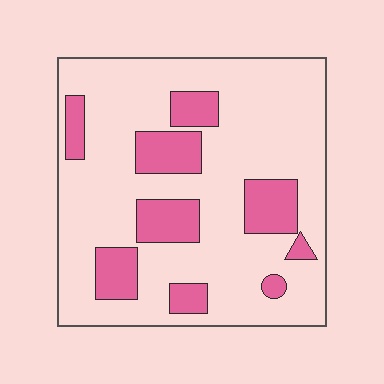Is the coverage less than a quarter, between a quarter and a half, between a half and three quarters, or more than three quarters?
Less than a quarter.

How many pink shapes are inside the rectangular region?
9.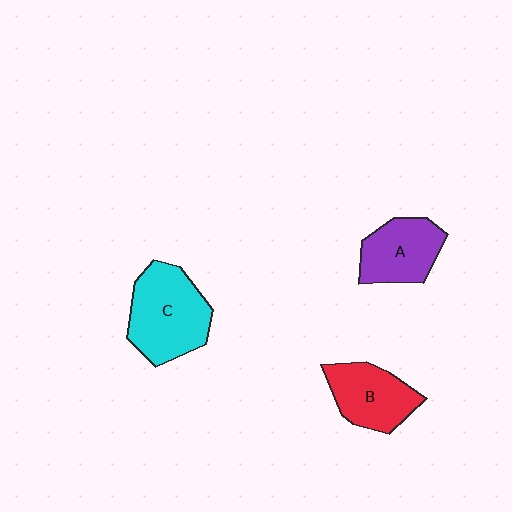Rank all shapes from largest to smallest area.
From largest to smallest: C (cyan), B (red), A (purple).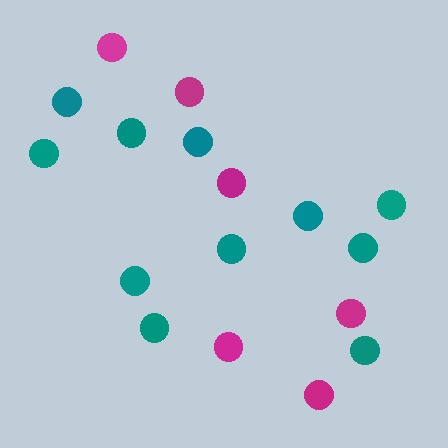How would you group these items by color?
There are 2 groups: one group of teal circles (11) and one group of magenta circles (6).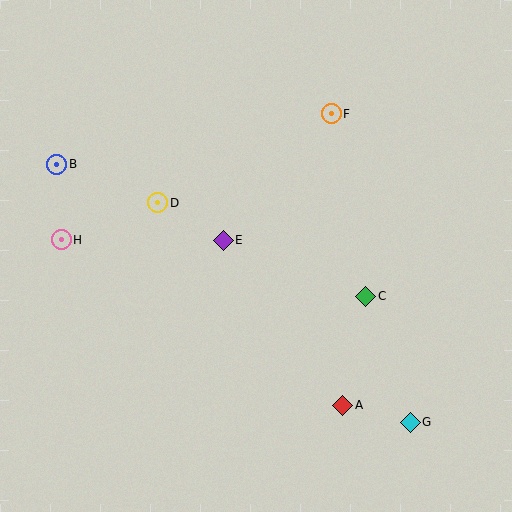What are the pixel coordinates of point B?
Point B is at (57, 164).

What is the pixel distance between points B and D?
The distance between B and D is 108 pixels.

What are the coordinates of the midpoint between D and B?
The midpoint between D and B is at (107, 184).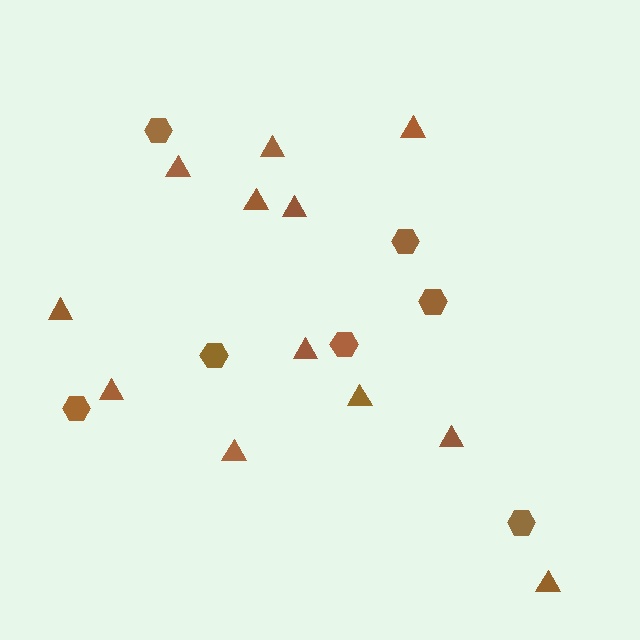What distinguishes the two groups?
There are 2 groups: one group of triangles (12) and one group of hexagons (7).